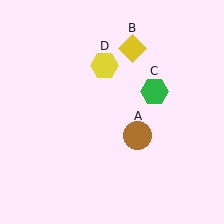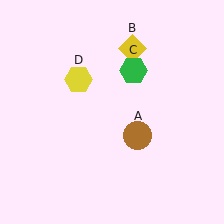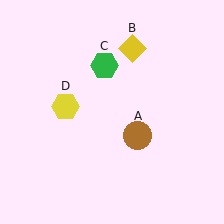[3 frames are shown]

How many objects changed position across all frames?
2 objects changed position: green hexagon (object C), yellow hexagon (object D).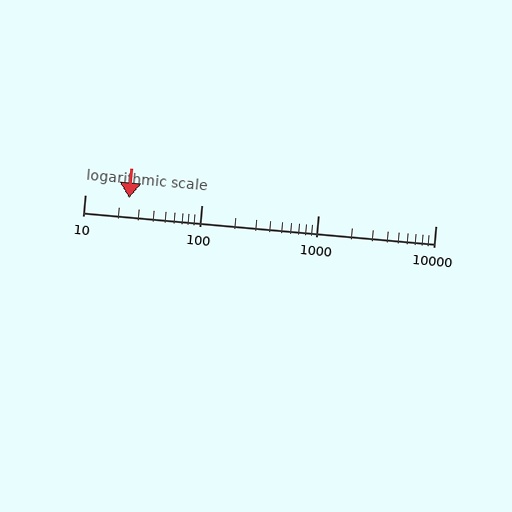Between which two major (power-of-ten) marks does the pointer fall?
The pointer is between 10 and 100.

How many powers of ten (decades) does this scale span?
The scale spans 3 decades, from 10 to 10000.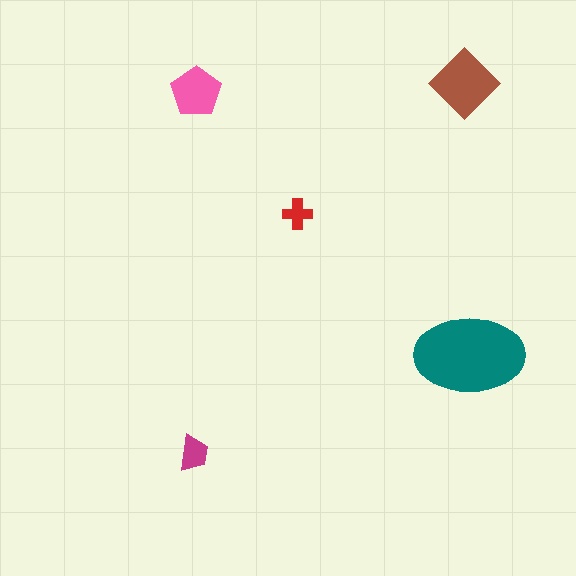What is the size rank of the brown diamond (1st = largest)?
2nd.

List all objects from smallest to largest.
The red cross, the magenta trapezoid, the pink pentagon, the brown diamond, the teal ellipse.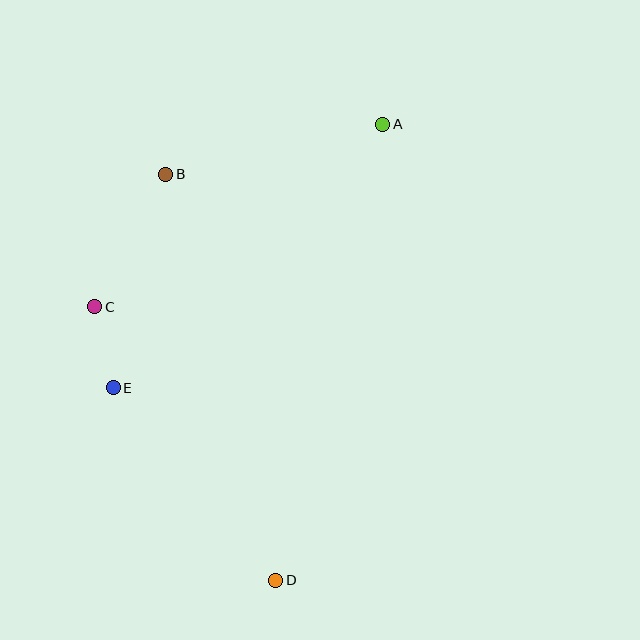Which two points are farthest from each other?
Points A and D are farthest from each other.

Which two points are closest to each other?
Points C and E are closest to each other.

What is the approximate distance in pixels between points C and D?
The distance between C and D is approximately 328 pixels.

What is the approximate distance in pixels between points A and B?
The distance between A and B is approximately 223 pixels.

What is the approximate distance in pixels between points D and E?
The distance between D and E is approximately 252 pixels.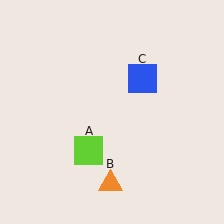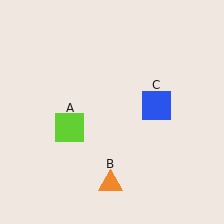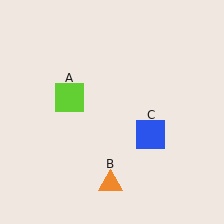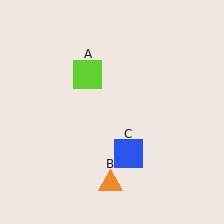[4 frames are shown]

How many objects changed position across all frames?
2 objects changed position: lime square (object A), blue square (object C).